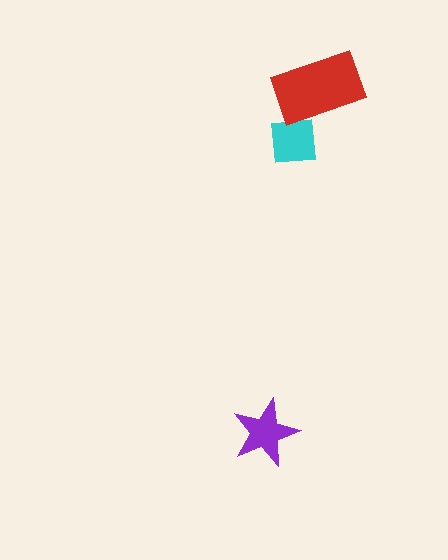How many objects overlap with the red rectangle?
1 object overlaps with the red rectangle.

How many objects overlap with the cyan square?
1 object overlaps with the cyan square.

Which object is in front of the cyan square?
The red rectangle is in front of the cyan square.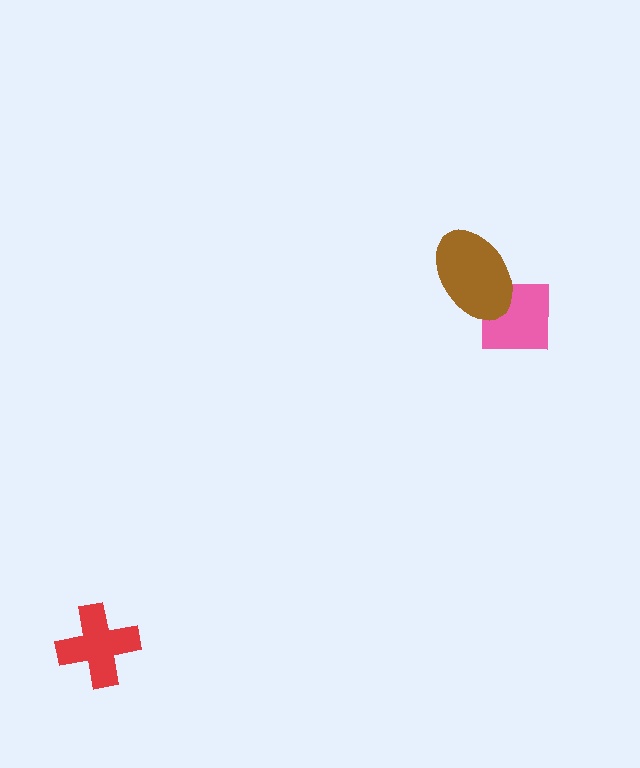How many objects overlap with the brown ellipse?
1 object overlaps with the brown ellipse.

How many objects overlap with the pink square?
1 object overlaps with the pink square.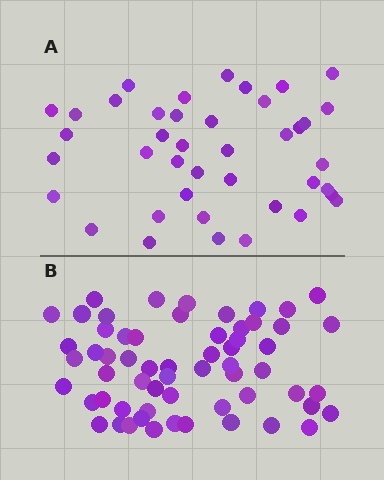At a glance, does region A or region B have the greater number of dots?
Region B (the bottom region) has more dots.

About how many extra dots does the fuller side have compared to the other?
Region B has approximately 20 more dots than region A.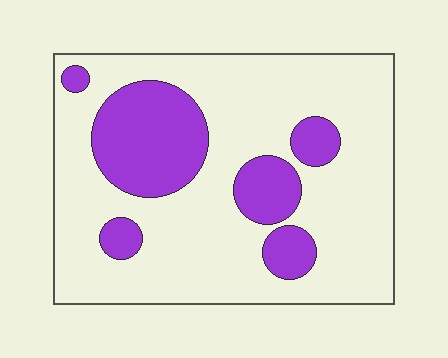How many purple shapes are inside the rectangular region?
6.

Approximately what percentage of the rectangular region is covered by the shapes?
Approximately 25%.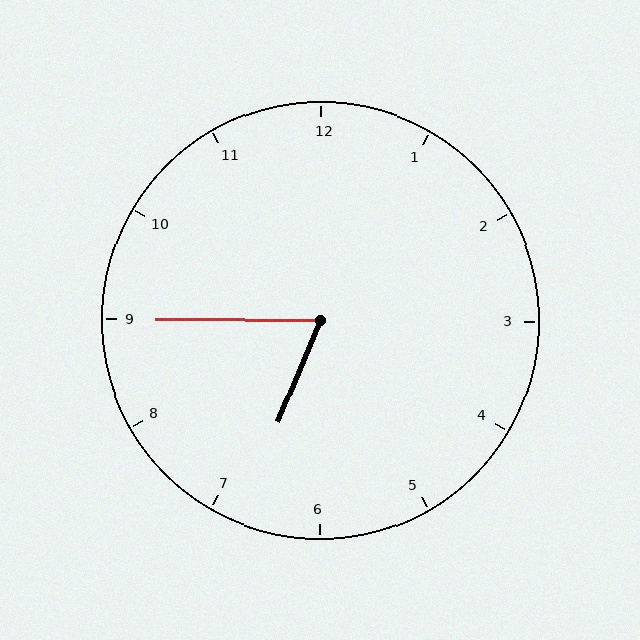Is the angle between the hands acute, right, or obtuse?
It is acute.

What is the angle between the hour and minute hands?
Approximately 68 degrees.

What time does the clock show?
6:45.